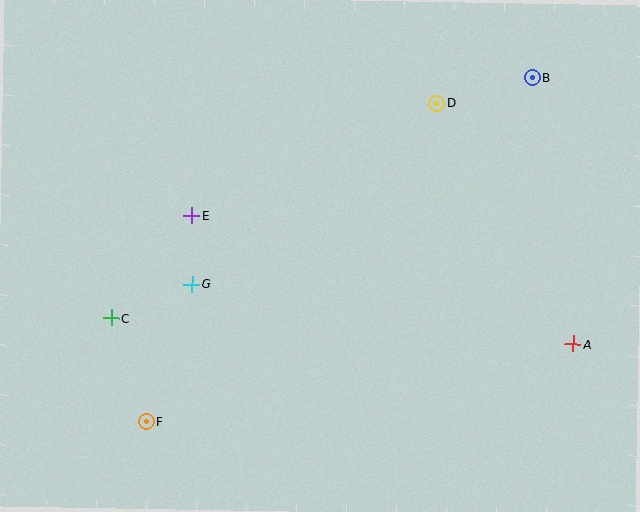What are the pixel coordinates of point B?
Point B is at (532, 77).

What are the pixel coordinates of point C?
Point C is at (111, 318).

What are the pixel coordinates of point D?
Point D is at (437, 103).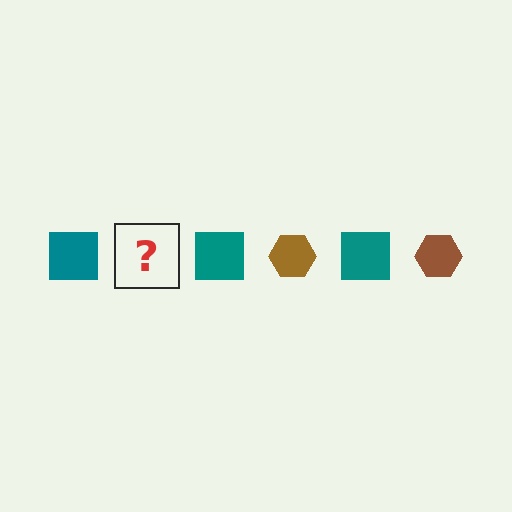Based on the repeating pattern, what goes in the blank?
The blank should be a brown hexagon.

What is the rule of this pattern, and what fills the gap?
The rule is that the pattern alternates between teal square and brown hexagon. The gap should be filled with a brown hexagon.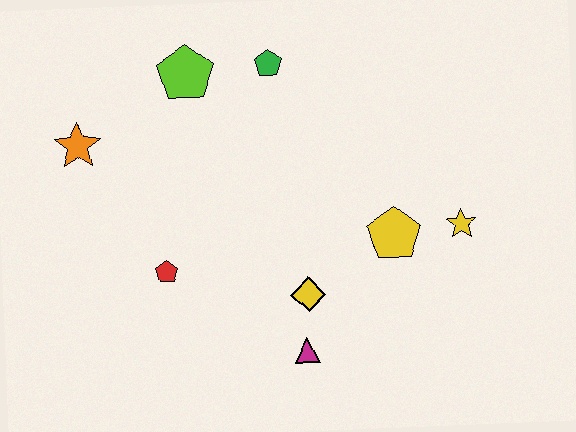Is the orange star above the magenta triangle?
Yes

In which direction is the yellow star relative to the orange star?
The yellow star is to the right of the orange star.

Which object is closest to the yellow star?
The yellow pentagon is closest to the yellow star.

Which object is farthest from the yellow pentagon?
The orange star is farthest from the yellow pentagon.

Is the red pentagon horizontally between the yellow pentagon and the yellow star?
No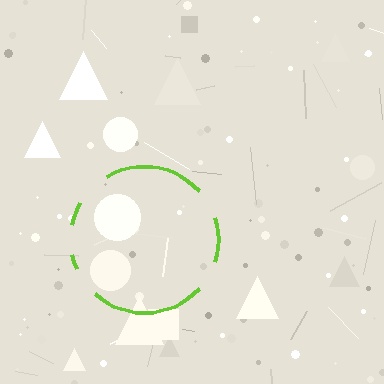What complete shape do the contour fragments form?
The contour fragments form a circle.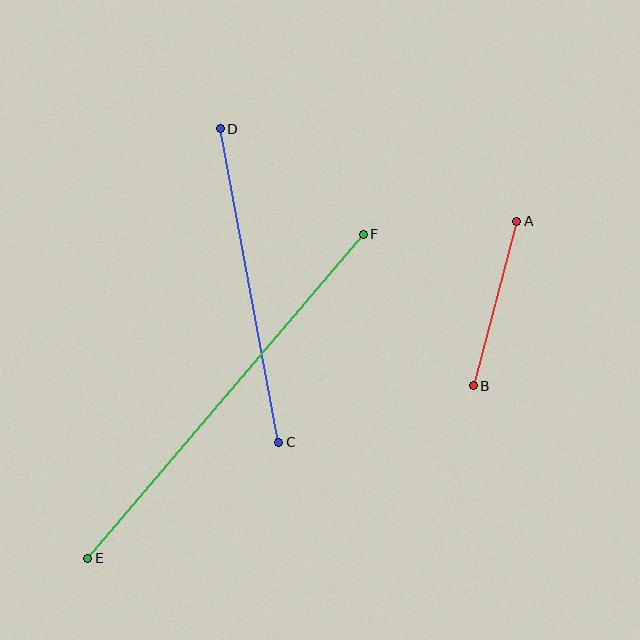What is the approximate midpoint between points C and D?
The midpoint is at approximately (250, 285) pixels.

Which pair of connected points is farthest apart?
Points E and F are farthest apart.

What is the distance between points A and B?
The distance is approximately 170 pixels.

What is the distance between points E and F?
The distance is approximately 425 pixels.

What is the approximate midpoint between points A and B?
The midpoint is at approximately (495, 303) pixels.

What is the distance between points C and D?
The distance is approximately 319 pixels.